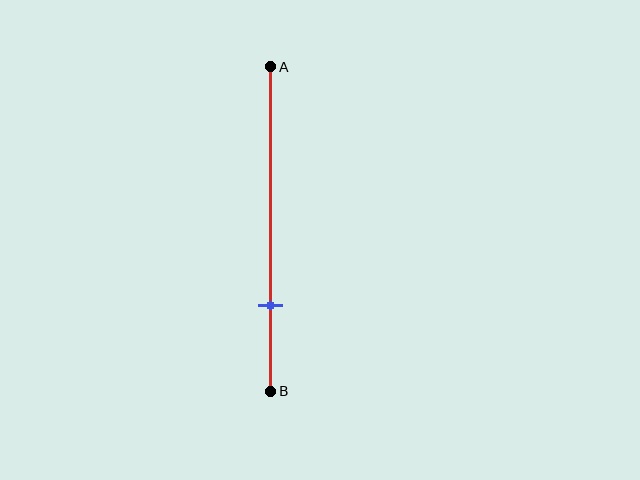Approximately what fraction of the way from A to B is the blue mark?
The blue mark is approximately 75% of the way from A to B.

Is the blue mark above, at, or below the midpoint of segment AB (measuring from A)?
The blue mark is below the midpoint of segment AB.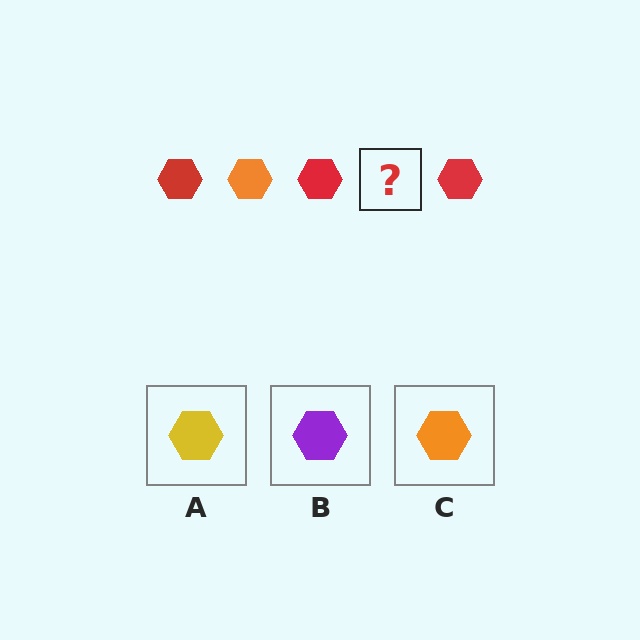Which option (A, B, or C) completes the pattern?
C.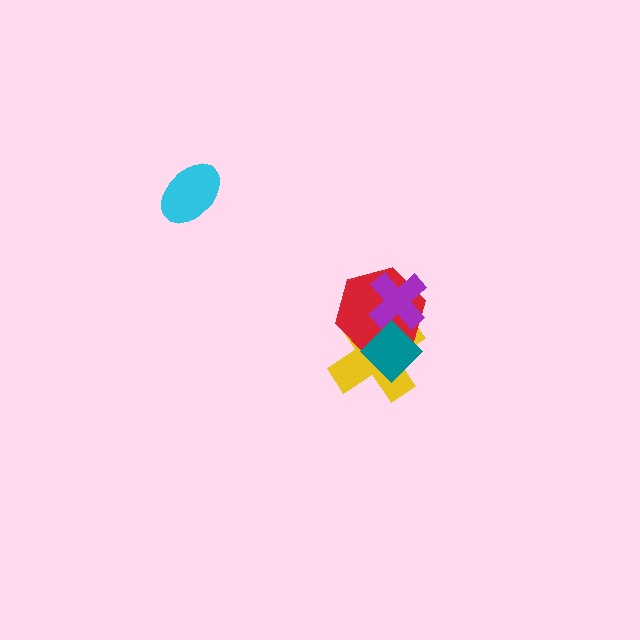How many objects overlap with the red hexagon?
3 objects overlap with the red hexagon.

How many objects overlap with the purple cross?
3 objects overlap with the purple cross.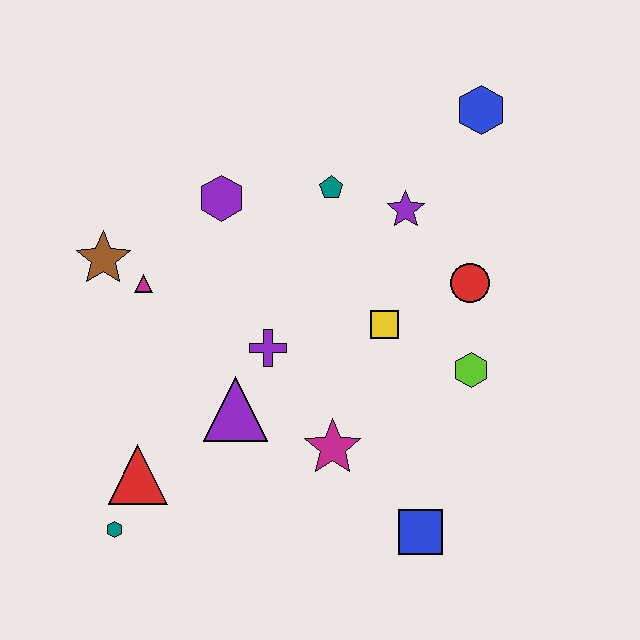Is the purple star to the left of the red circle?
Yes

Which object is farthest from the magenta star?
The blue hexagon is farthest from the magenta star.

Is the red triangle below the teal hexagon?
No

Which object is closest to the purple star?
The teal pentagon is closest to the purple star.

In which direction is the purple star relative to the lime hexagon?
The purple star is above the lime hexagon.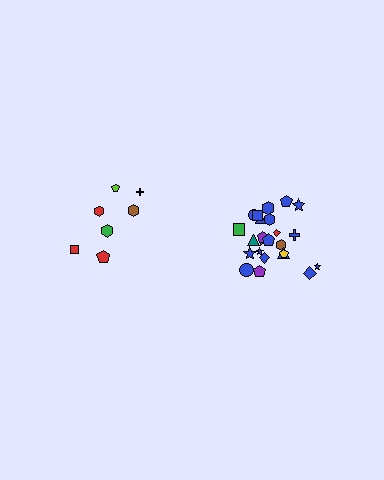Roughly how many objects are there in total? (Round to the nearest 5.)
Roughly 30 objects in total.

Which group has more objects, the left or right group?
The right group.